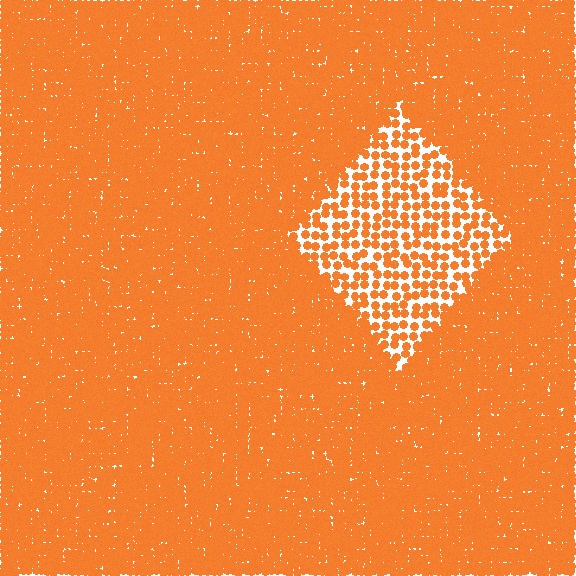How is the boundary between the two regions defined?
The boundary is defined by a change in element density (approximately 2.5x ratio). All elements are the same color, size, and shape.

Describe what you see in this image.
The image contains small orange elements arranged at two different densities. A diamond-shaped region is visible where the elements are less densely packed than the surrounding area.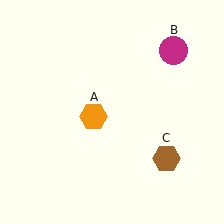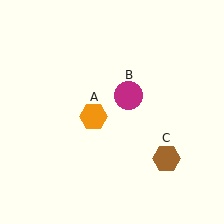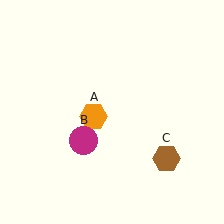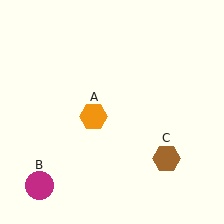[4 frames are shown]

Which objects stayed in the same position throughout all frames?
Orange hexagon (object A) and brown hexagon (object C) remained stationary.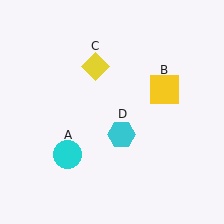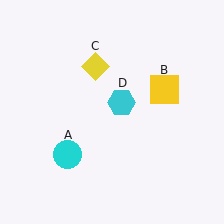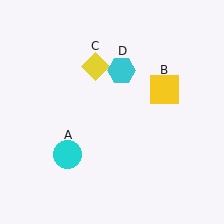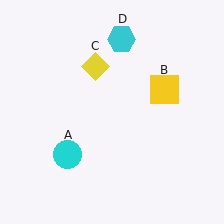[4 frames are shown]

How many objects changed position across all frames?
1 object changed position: cyan hexagon (object D).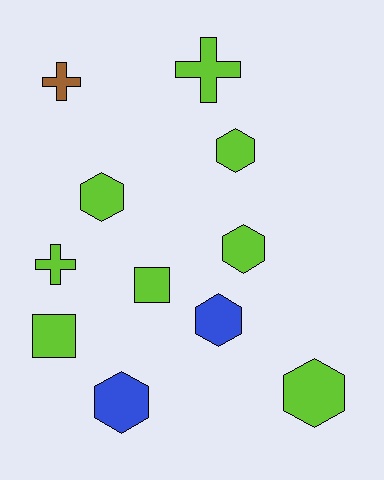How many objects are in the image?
There are 11 objects.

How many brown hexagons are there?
There are no brown hexagons.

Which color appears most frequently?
Lime, with 8 objects.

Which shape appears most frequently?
Hexagon, with 6 objects.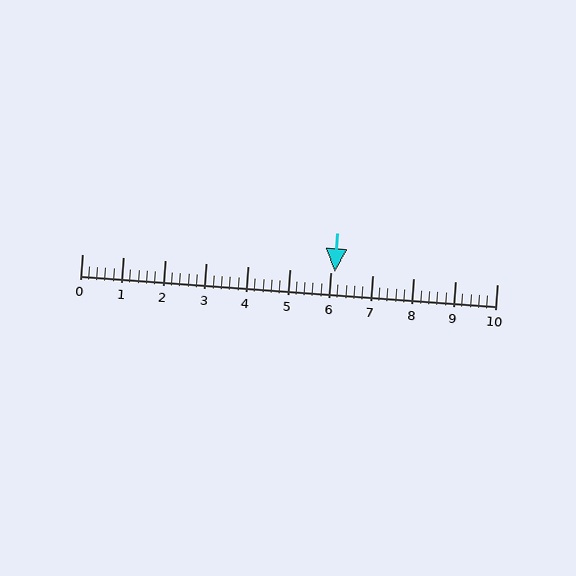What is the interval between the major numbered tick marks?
The major tick marks are spaced 1 units apart.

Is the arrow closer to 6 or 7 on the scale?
The arrow is closer to 6.